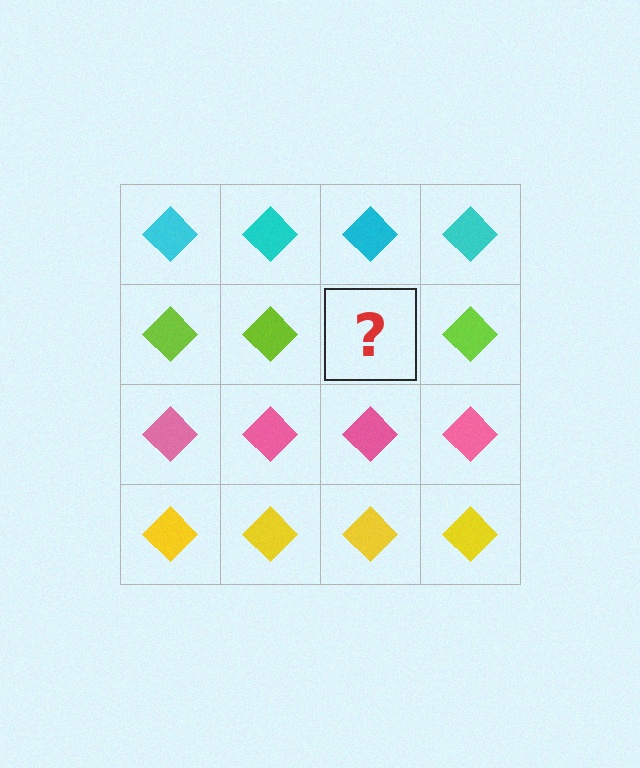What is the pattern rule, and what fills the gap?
The rule is that each row has a consistent color. The gap should be filled with a lime diamond.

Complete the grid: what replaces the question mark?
The question mark should be replaced with a lime diamond.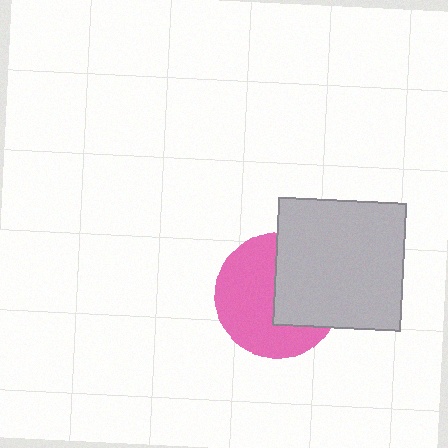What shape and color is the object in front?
The object in front is a light gray square.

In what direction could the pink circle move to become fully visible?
The pink circle could move left. That would shift it out from behind the light gray square entirely.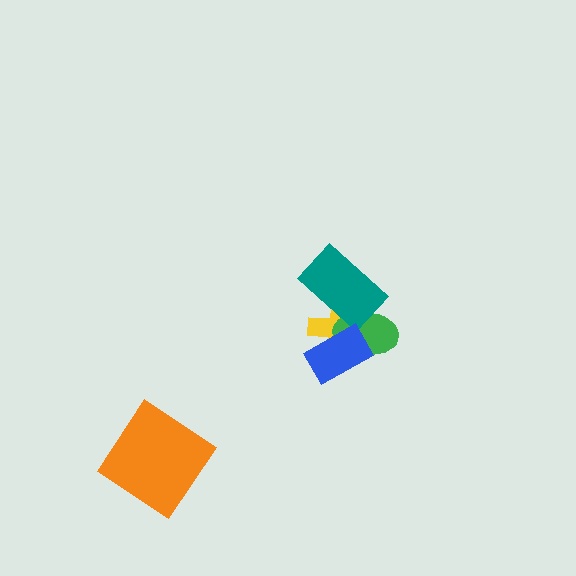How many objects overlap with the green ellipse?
3 objects overlap with the green ellipse.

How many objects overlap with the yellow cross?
3 objects overlap with the yellow cross.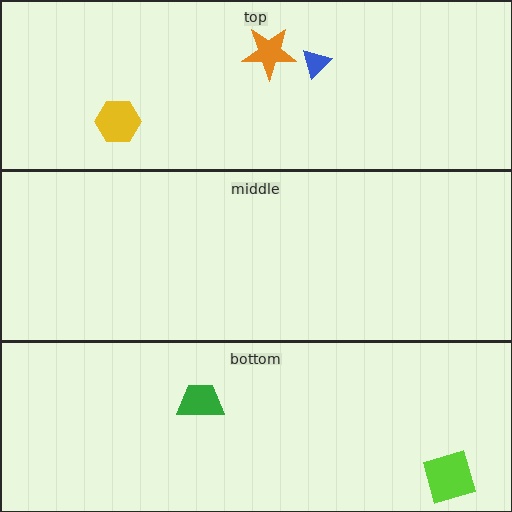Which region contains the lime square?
The bottom region.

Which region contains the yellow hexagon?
The top region.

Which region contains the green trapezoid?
The bottom region.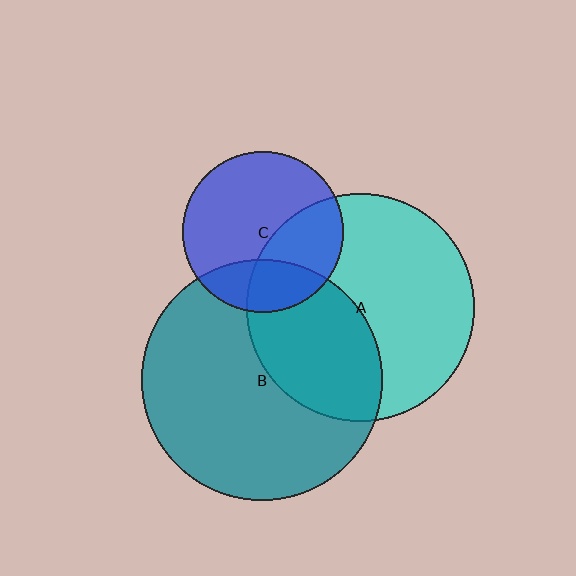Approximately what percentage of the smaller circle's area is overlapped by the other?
Approximately 25%.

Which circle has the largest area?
Circle B (teal).